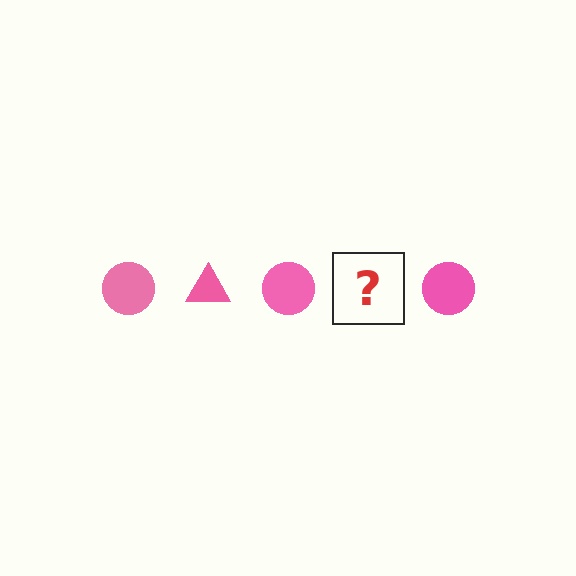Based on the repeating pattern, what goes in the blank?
The blank should be a pink triangle.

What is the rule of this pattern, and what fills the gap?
The rule is that the pattern cycles through circle, triangle shapes in pink. The gap should be filled with a pink triangle.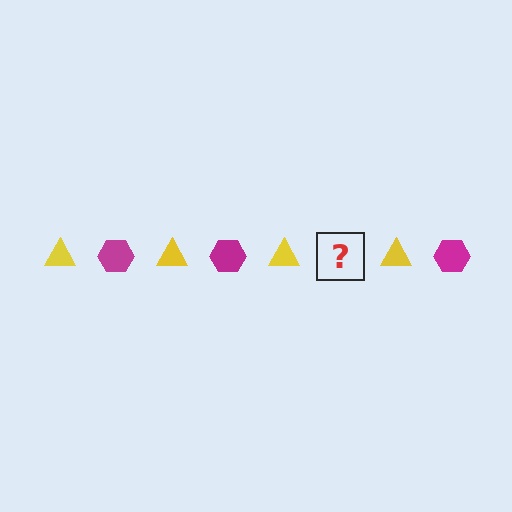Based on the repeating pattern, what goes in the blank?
The blank should be a magenta hexagon.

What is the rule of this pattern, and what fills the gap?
The rule is that the pattern alternates between yellow triangle and magenta hexagon. The gap should be filled with a magenta hexagon.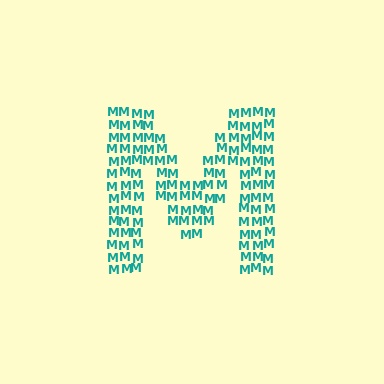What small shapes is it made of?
It is made of small letter M's.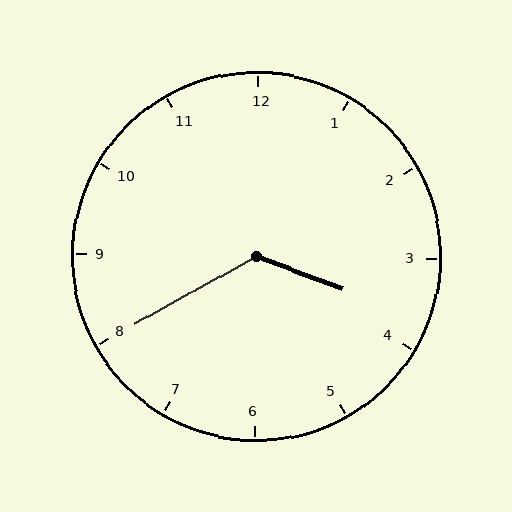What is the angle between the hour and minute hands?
Approximately 130 degrees.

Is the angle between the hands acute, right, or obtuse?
It is obtuse.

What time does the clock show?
3:40.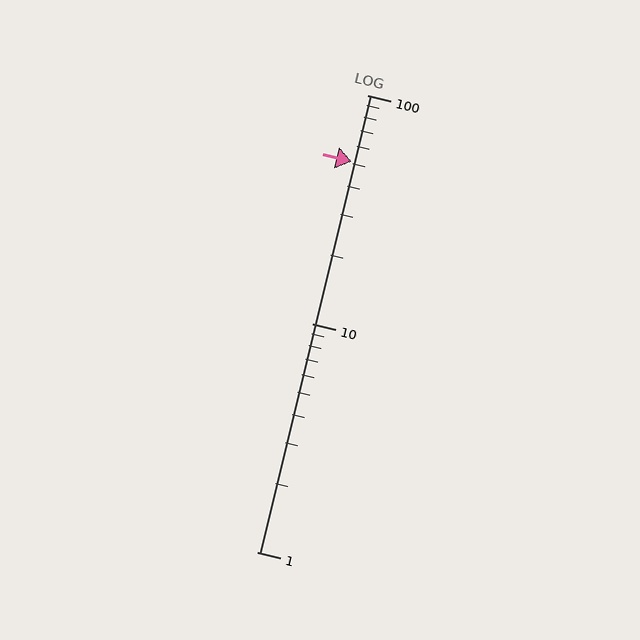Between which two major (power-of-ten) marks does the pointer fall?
The pointer is between 10 and 100.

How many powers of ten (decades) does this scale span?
The scale spans 2 decades, from 1 to 100.